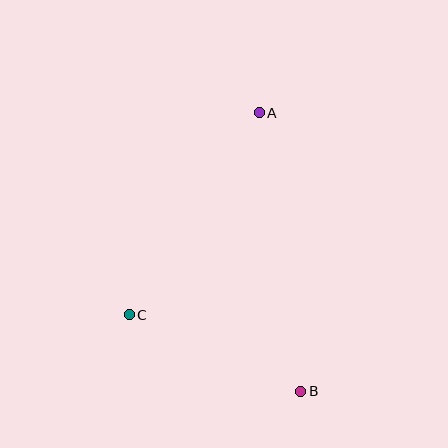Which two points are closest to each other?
Points B and C are closest to each other.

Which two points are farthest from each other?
Points A and B are farthest from each other.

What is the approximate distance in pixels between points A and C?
The distance between A and C is approximately 240 pixels.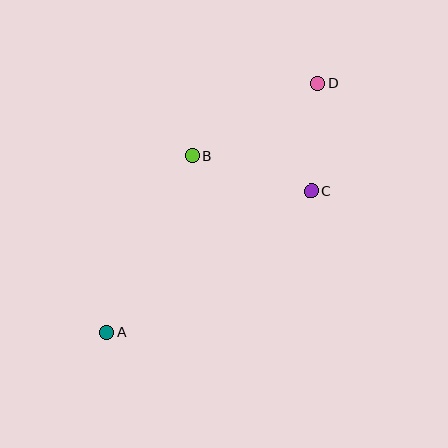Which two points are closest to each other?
Points C and D are closest to each other.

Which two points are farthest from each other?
Points A and D are farthest from each other.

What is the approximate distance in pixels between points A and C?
The distance between A and C is approximately 249 pixels.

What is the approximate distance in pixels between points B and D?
The distance between B and D is approximately 145 pixels.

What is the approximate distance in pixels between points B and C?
The distance between B and C is approximately 125 pixels.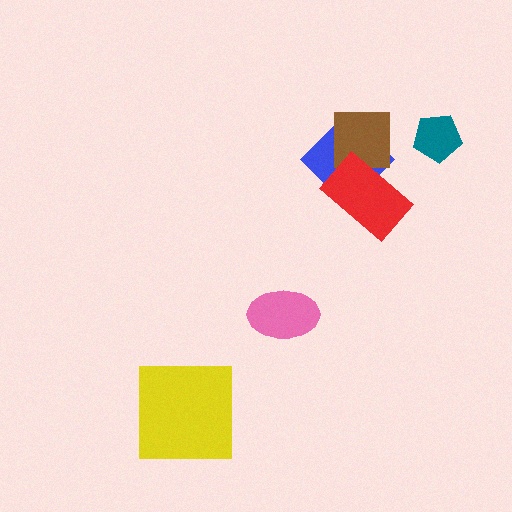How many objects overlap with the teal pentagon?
0 objects overlap with the teal pentagon.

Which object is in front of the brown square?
The red rectangle is in front of the brown square.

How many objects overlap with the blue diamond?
2 objects overlap with the blue diamond.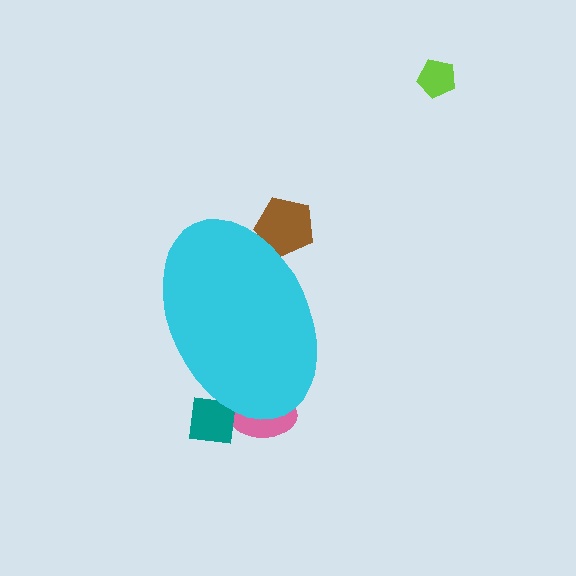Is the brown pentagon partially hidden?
Yes, the brown pentagon is partially hidden behind the cyan ellipse.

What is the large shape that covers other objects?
A cyan ellipse.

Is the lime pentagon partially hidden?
No, the lime pentagon is fully visible.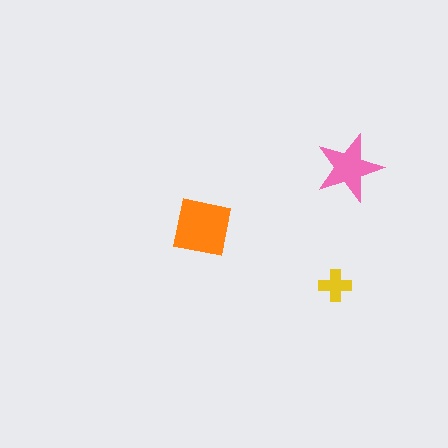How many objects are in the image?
There are 3 objects in the image.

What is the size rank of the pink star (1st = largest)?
2nd.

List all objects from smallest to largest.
The yellow cross, the pink star, the orange square.